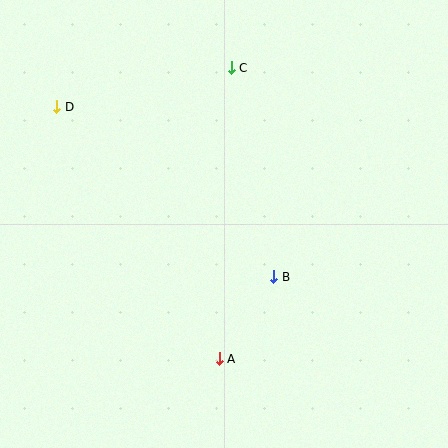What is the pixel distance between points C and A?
The distance between C and A is 291 pixels.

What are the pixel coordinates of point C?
Point C is at (231, 68).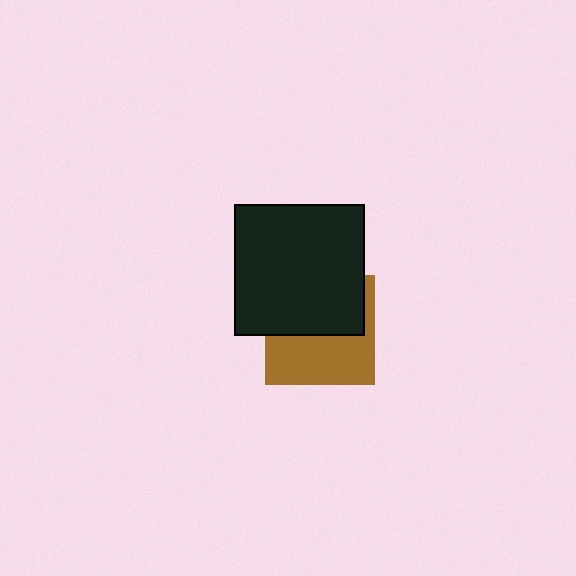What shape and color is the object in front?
The object in front is a black square.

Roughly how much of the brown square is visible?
About half of it is visible (roughly 50%).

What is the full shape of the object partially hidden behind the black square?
The partially hidden object is a brown square.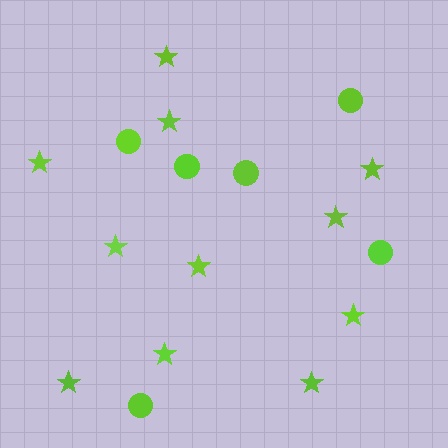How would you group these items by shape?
There are 2 groups: one group of stars (11) and one group of circles (6).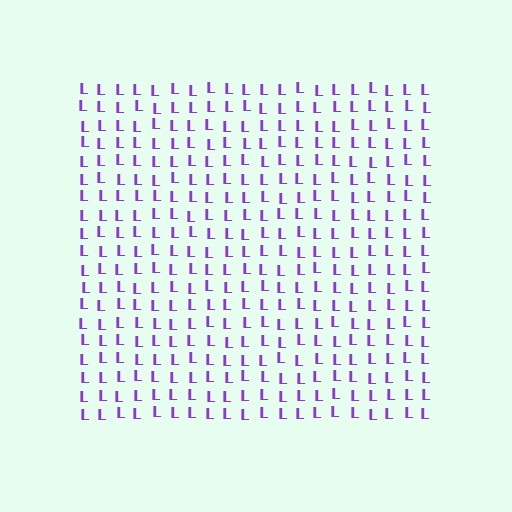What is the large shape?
The large shape is a square.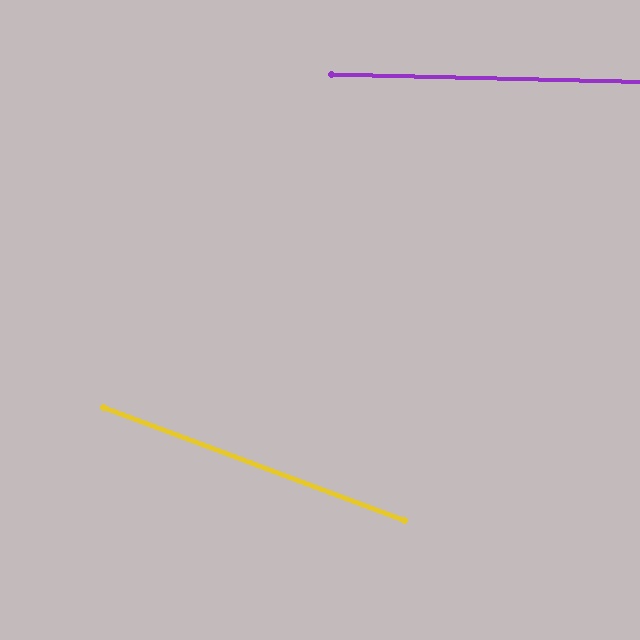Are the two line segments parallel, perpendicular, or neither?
Neither parallel nor perpendicular — they differ by about 19°.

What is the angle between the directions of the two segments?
Approximately 19 degrees.